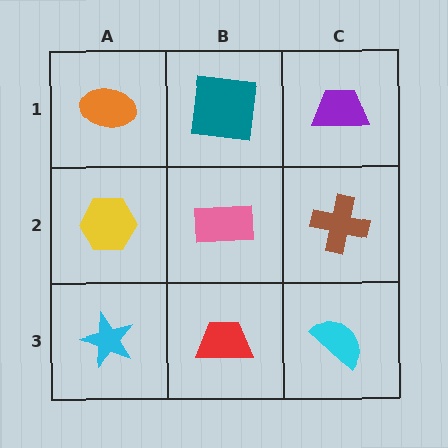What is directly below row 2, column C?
A cyan semicircle.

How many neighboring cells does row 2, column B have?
4.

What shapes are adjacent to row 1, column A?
A yellow hexagon (row 2, column A), a teal square (row 1, column B).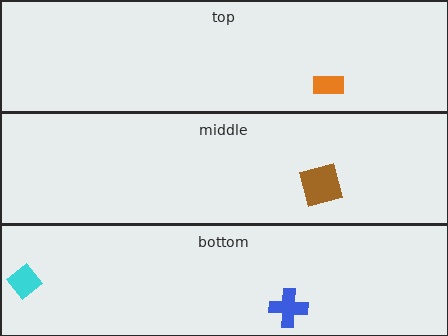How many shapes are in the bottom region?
2.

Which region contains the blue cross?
The bottom region.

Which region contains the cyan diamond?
The bottom region.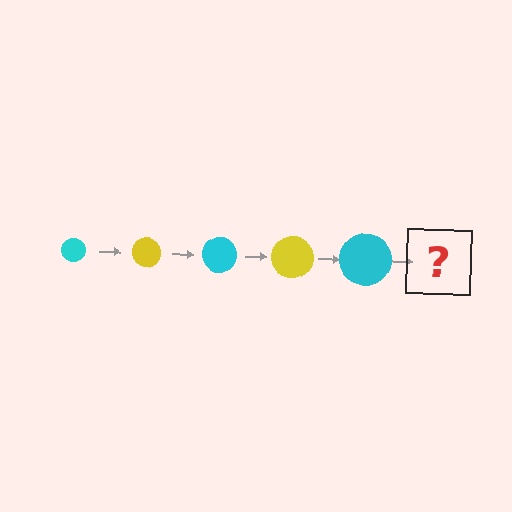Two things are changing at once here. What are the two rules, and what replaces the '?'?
The two rules are that the circle grows larger each step and the color cycles through cyan and yellow. The '?' should be a yellow circle, larger than the previous one.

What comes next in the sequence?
The next element should be a yellow circle, larger than the previous one.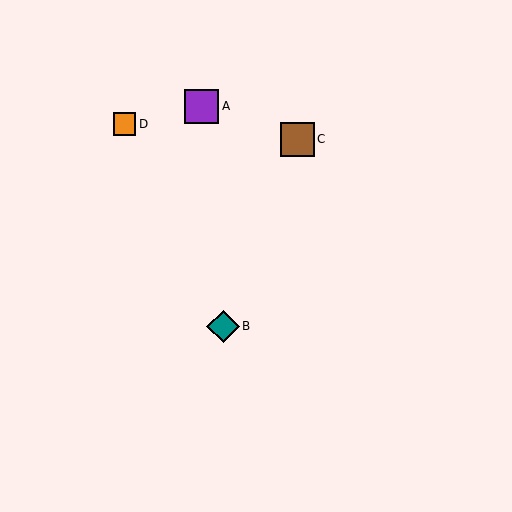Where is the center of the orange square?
The center of the orange square is at (124, 124).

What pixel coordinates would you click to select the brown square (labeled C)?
Click at (297, 139) to select the brown square C.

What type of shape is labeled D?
Shape D is an orange square.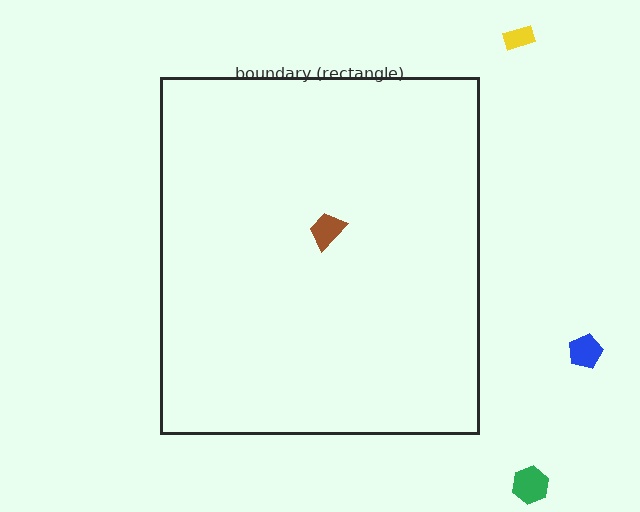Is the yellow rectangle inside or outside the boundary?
Outside.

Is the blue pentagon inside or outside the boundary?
Outside.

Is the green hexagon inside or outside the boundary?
Outside.